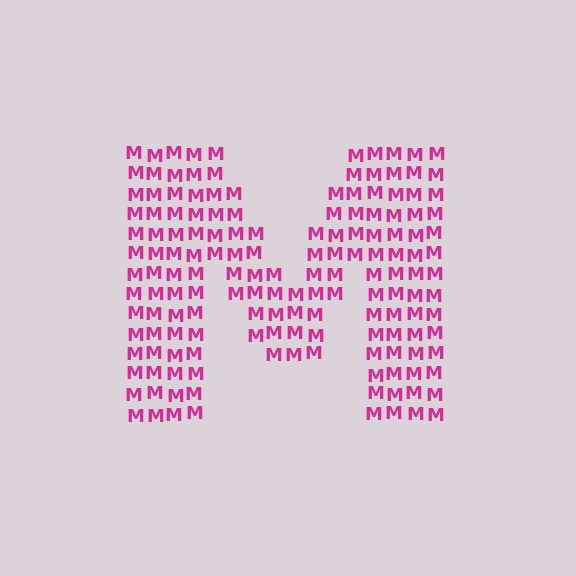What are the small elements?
The small elements are letter M's.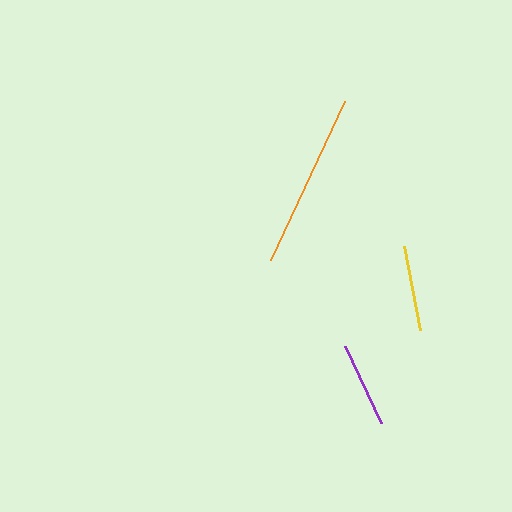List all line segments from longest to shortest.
From longest to shortest: orange, purple, yellow.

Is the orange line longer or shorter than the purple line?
The orange line is longer than the purple line.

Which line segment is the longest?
The orange line is the longest at approximately 175 pixels.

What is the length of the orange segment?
The orange segment is approximately 175 pixels long.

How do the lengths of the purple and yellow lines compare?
The purple and yellow lines are approximately the same length.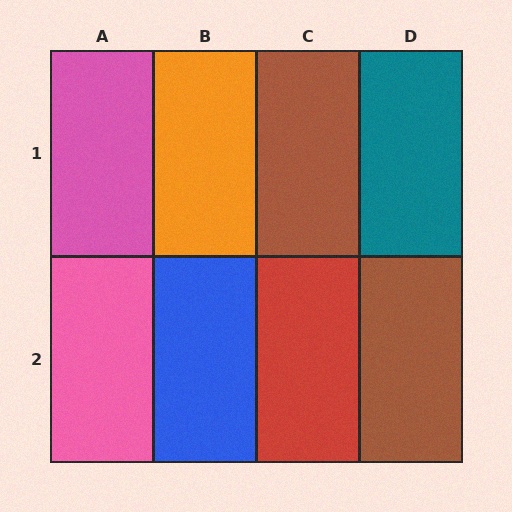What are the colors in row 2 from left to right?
Pink, blue, red, brown.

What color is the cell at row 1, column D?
Teal.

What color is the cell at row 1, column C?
Brown.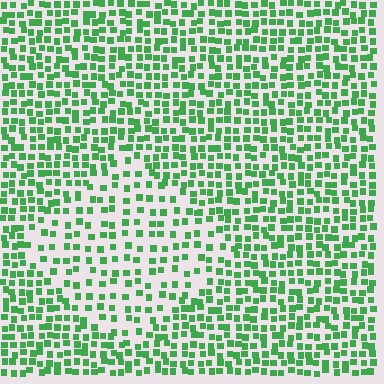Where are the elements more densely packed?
The elements are more densely packed outside the diamond boundary.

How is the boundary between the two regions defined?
The boundary is defined by a change in element density (approximately 1.8x ratio). All elements are the same color, size, and shape.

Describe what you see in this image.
The image contains small green elements arranged at two different densities. A diamond-shaped region is visible where the elements are less densely packed than the surrounding area.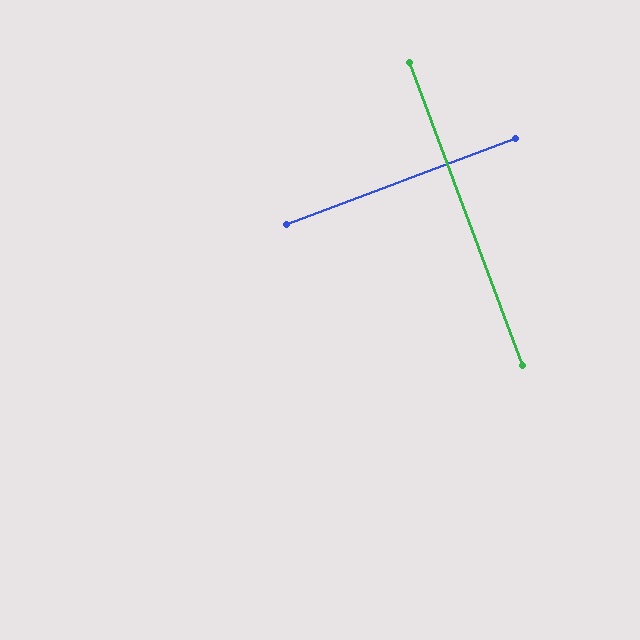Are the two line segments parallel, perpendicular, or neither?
Perpendicular — they meet at approximately 90°.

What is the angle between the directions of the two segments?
Approximately 90 degrees.